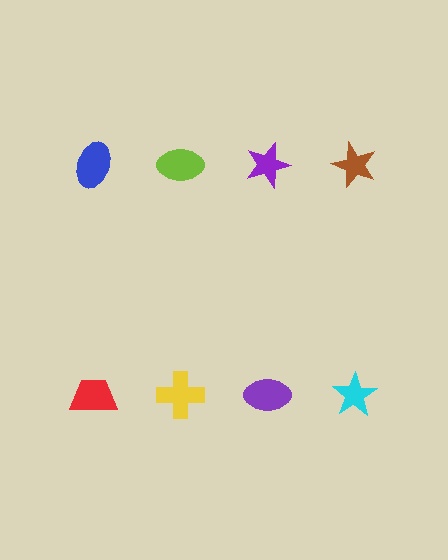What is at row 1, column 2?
A lime ellipse.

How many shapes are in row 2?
4 shapes.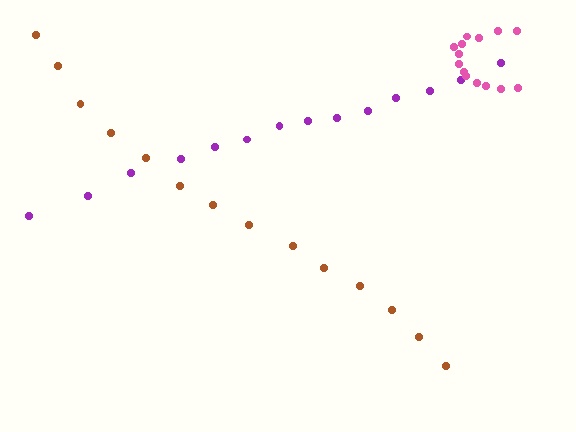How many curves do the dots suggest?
There are 3 distinct paths.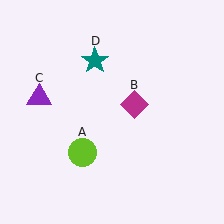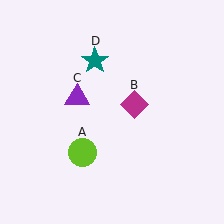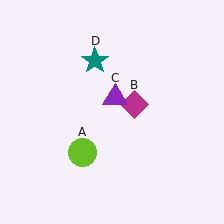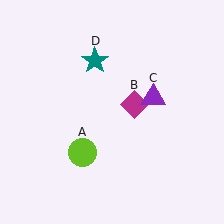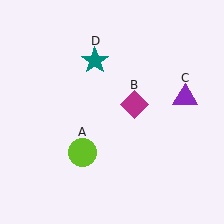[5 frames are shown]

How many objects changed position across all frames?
1 object changed position: purple triangle (object C).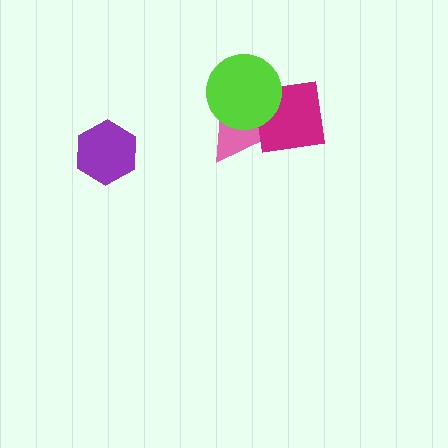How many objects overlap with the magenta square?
2 objects overlap with the magenta square.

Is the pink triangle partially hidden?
Yes, it is partially covered by another shape.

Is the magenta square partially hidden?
Yes, it is partially covered by another shape.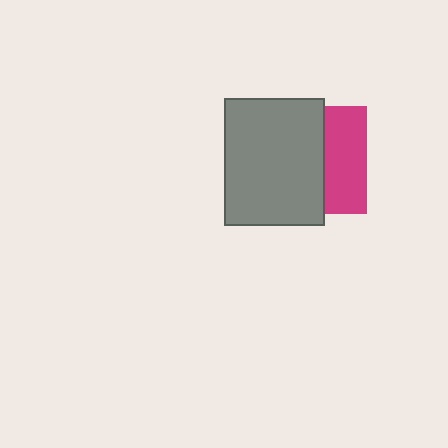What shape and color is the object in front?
The object in front is a gray rectangle.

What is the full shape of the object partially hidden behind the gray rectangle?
The partially hidden object is a magenta square.